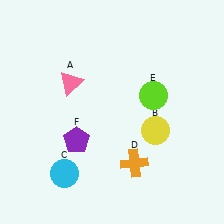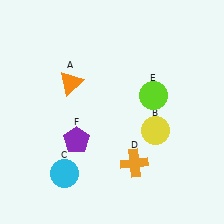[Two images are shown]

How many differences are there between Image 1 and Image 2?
There is 1 difference between the two images.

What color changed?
The triangle (A) changed from pink in Image 1 to orange in Image 2.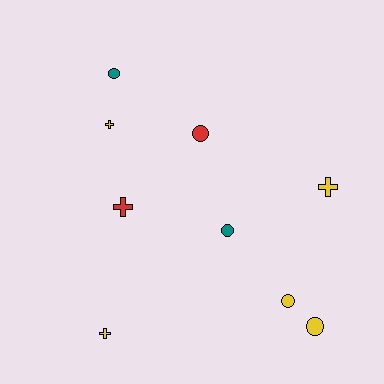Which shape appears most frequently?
Circle, with 5 objects.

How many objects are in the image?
There are 9 objects.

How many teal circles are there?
There are 2 teal circles.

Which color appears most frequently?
Yellow, with 5 objects.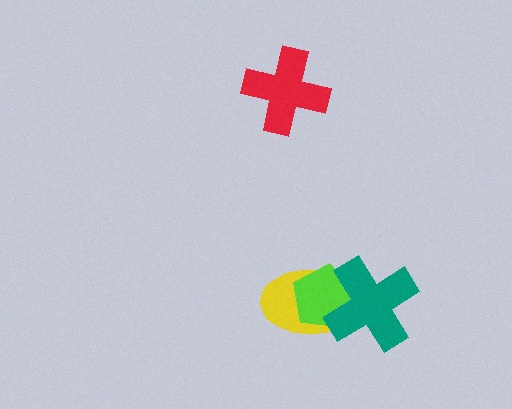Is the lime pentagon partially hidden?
Yes, it is partially covered by another shape.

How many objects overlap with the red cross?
0 objects overlap with the red cross.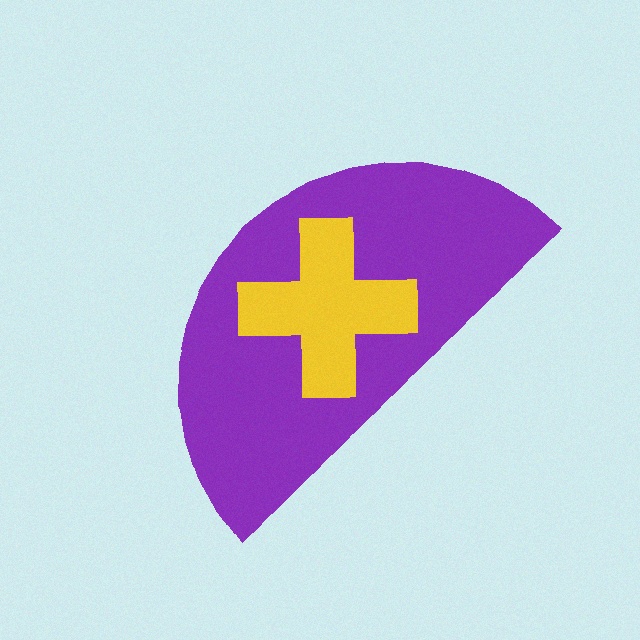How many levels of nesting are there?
2.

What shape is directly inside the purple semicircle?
The yellow cross.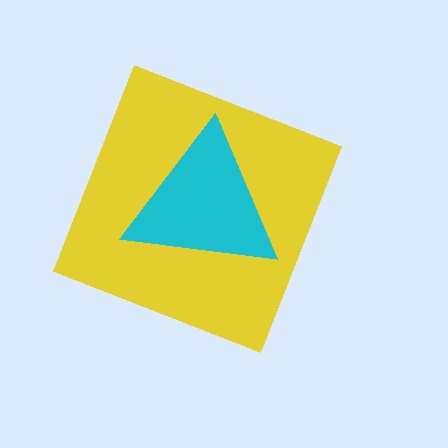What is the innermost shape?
The cyan triangle.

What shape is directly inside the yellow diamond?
The cyan triangle.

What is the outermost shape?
The yellow diamond.